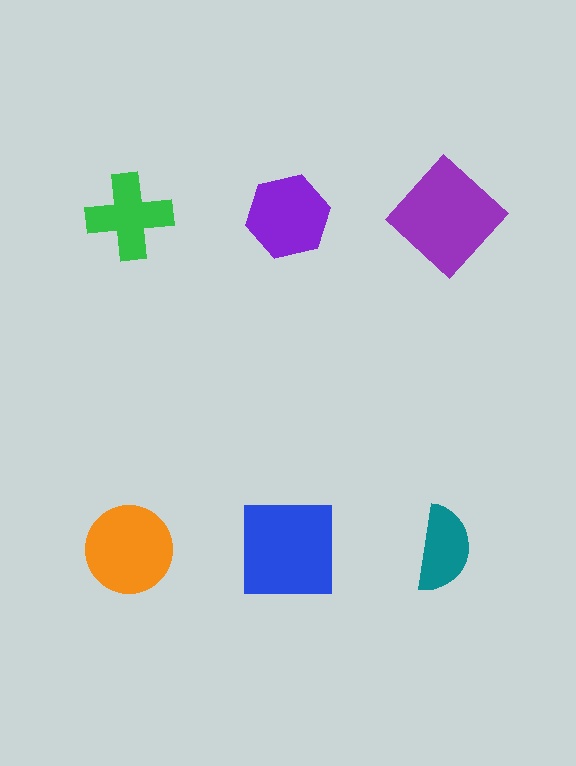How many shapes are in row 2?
3 shapes.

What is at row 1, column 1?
A green cross.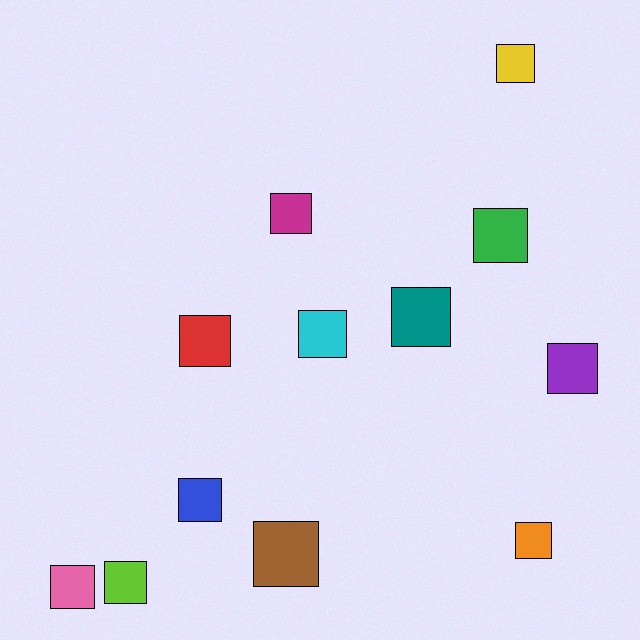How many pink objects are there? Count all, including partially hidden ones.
There is 1 pink object.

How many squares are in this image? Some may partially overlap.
There are 12 squares.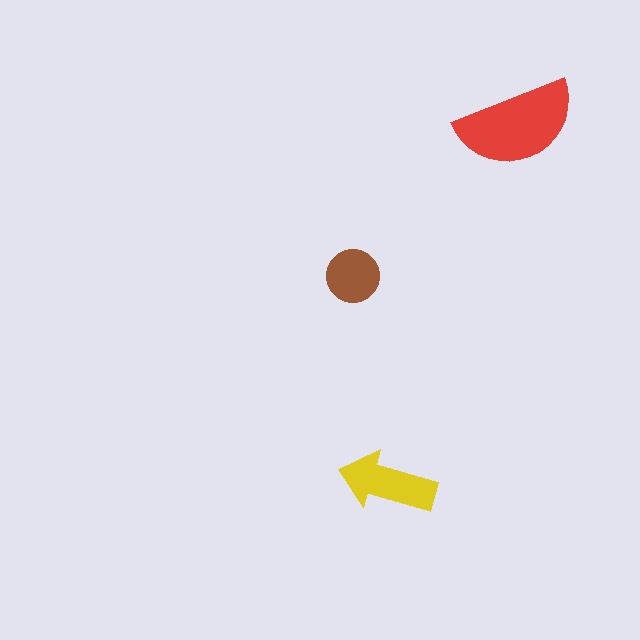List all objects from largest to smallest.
The red semicircle, the yellow arrow, the brown circle.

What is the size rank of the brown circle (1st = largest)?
3rd.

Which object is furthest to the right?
The red semicircle is rightmost.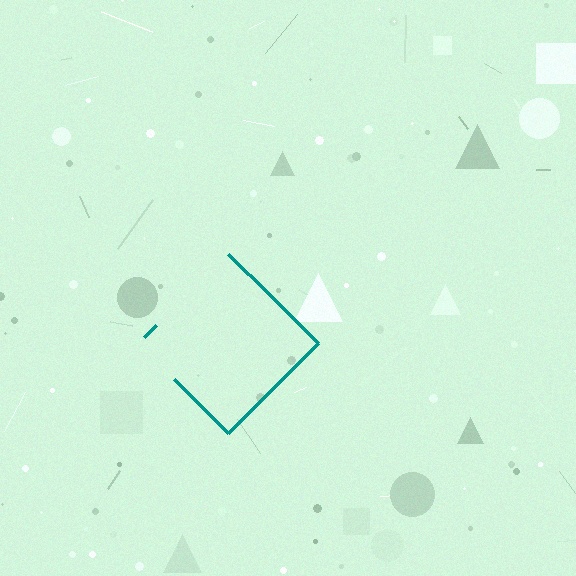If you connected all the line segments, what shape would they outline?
They would outline a diamond.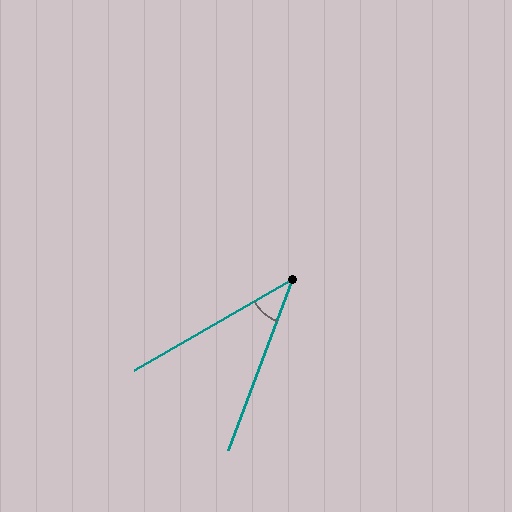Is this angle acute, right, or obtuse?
It is acute.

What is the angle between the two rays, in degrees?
Approximately 39 degrees.